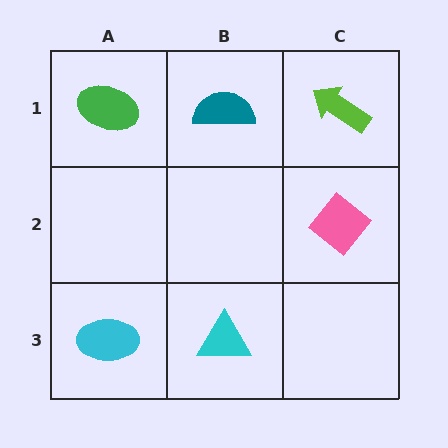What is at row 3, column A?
A cyan ellipse.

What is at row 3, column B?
A cyan triangle.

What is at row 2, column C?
A pink diamond.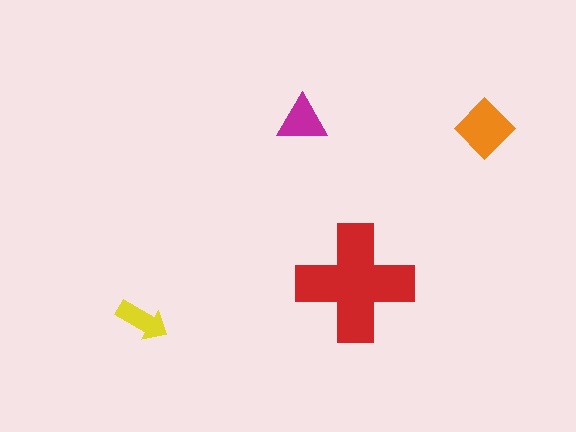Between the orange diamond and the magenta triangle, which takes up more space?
The orange diamond.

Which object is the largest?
The red cross.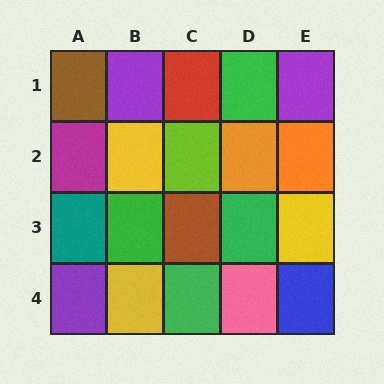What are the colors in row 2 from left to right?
Magenta, yellow, lime, orange, orange.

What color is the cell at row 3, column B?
Green.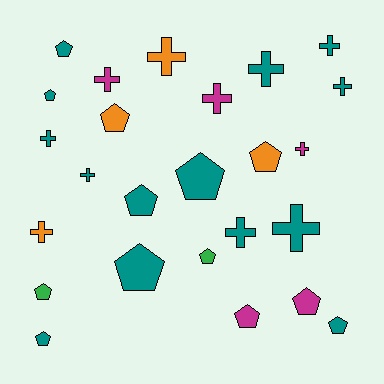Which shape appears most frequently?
Pentagon, with 13 objects.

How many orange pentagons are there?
There are 2 orange pentagons.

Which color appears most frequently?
Teal, with 14 objects.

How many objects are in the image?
There are 25 objects.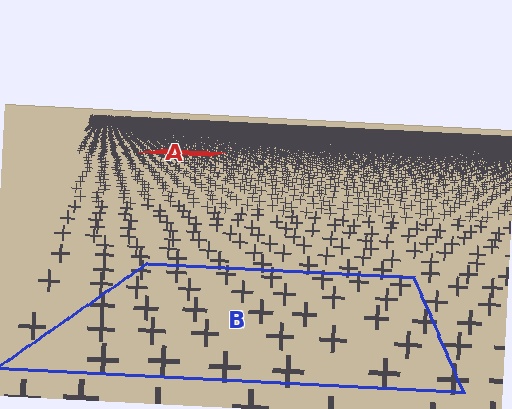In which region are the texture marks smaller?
The texture marks are smaller in region A, because it is farther away.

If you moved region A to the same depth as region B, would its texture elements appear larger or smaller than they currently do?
They would appear larger. At a closer depth, the same texture elements are projected at a bigger on-screen size.